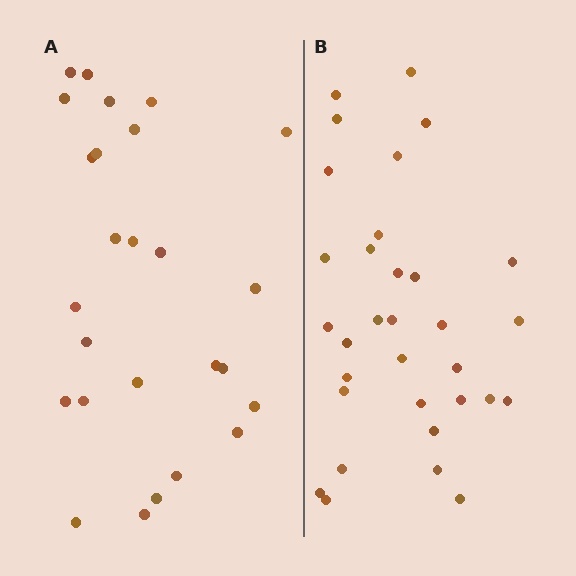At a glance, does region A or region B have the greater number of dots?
Region B (the right region) has more dots.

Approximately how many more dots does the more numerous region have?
Region B has about 6 more dots than region A.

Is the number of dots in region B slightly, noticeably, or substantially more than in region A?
Region B has only slightly more — the two regions are fairly close. The ratio is roughly 1.2 to 1.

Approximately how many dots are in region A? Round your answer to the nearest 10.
About 30 dots. (The exact count is 26, which rounds to 30.)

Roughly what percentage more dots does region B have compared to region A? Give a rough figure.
About 25% more.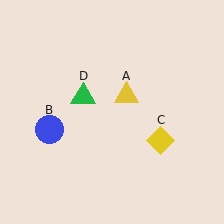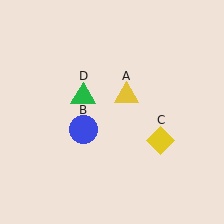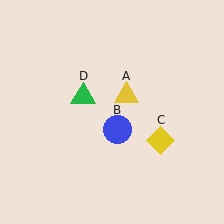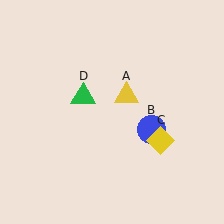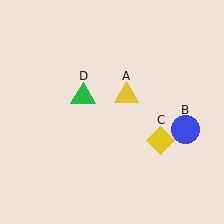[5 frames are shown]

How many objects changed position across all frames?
1 object changed position: blue circle (object B).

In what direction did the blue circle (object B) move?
The blue circle (object B) moved right.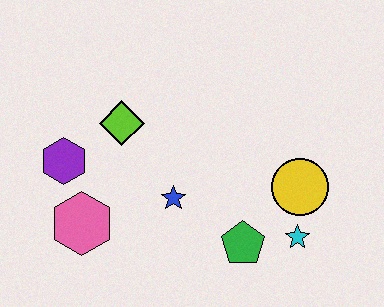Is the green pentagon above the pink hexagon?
No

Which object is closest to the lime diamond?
The purple hexagon is closest to the lime diamond.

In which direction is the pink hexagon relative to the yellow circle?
The pink hexagon is to the left of the yellow circle.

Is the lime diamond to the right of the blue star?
No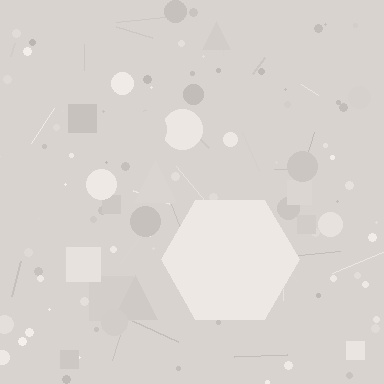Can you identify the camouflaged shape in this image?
The camouflaged shape is a hexagon.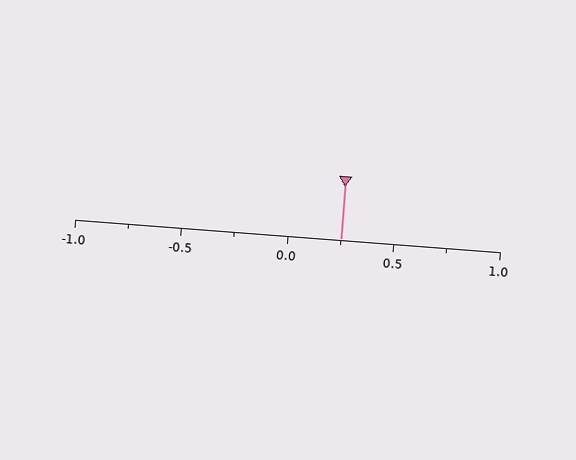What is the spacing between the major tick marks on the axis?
The major ticks are spaced 0.5 apart.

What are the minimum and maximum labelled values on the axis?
The axis runs from -1.0 to 1.0.